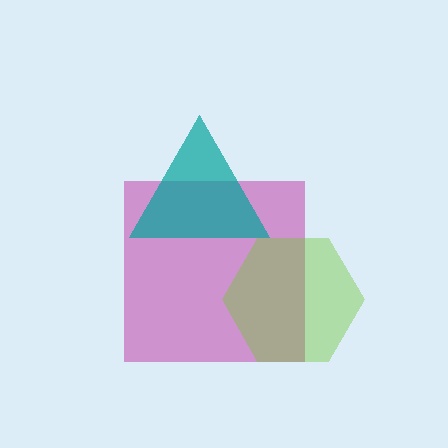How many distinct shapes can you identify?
There are 3 distinct shapes: a magenta square, a teal triangle, a lime hexagon.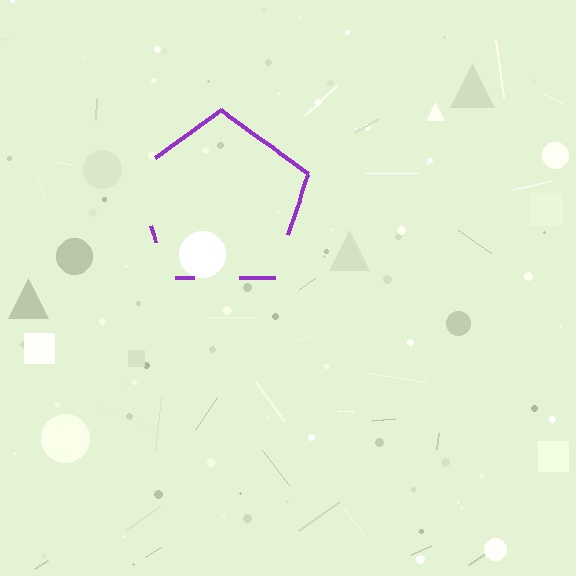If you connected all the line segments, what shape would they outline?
They would outline a pentagon.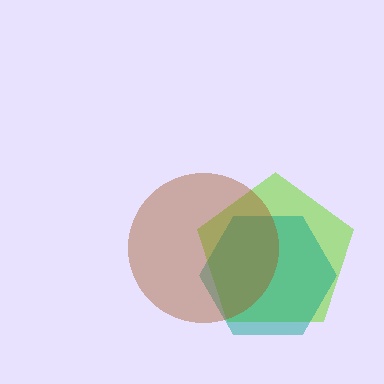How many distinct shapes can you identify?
There are 3 distinct shapes: a lime pentagon, a teal hexagon, a brown circle.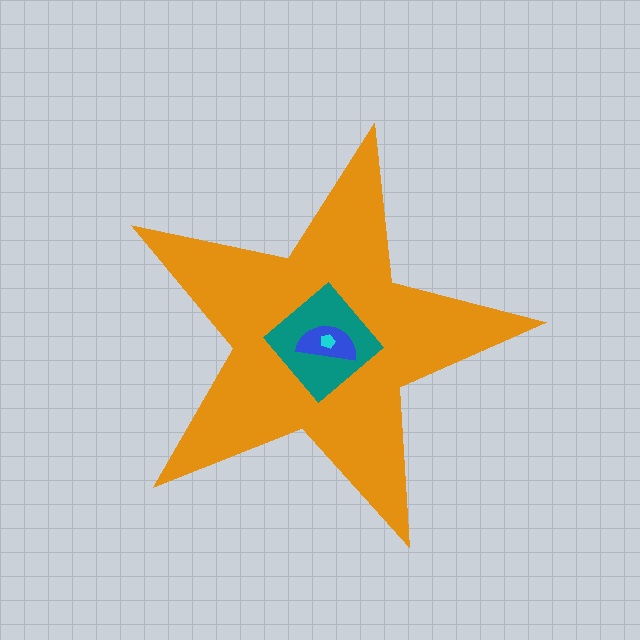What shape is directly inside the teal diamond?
The blue semicircle.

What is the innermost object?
The cyan pentagon.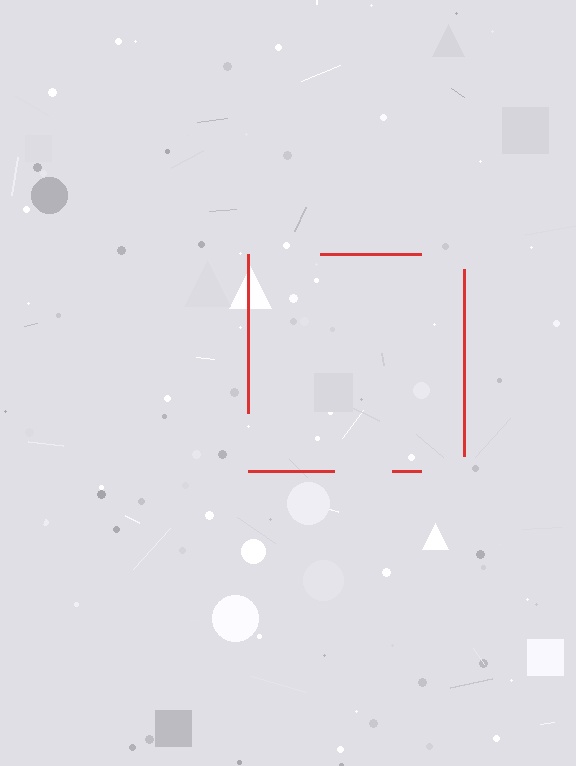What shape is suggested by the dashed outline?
The dashed outline suggests a square.